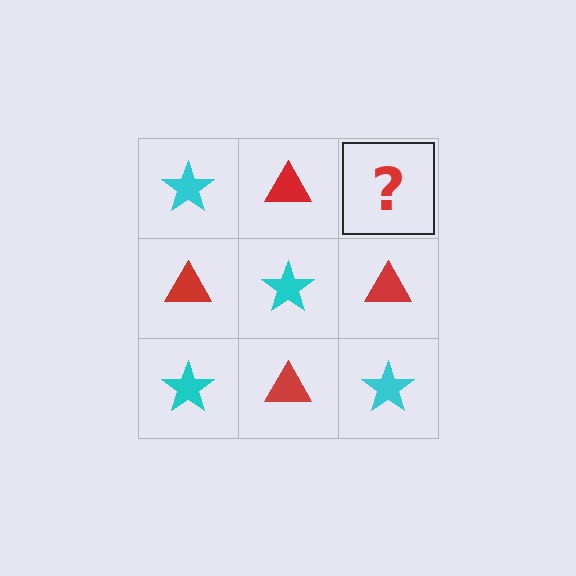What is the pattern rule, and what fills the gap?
The rule is that it alternates cyan star and red triangle in a checkerboard pattern. The gap should be filled with a cyan star.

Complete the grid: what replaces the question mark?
The question mark should be replaced with a cyan star.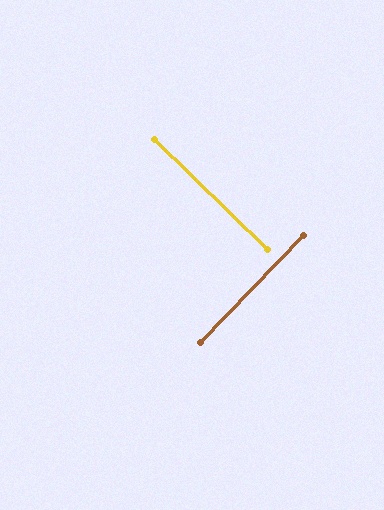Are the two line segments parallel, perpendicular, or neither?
Perpendicular — they meet at approximately 89°.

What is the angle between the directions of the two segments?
Approximately 89 degrees.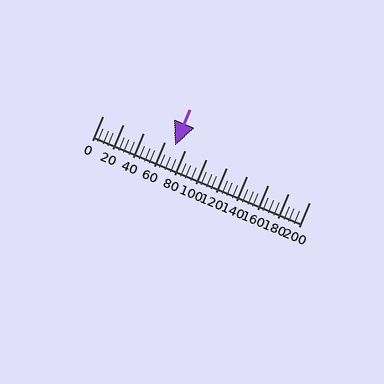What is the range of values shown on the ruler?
The ruler shows values from 0 to 200.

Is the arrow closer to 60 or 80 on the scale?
The arrow is closer to 80.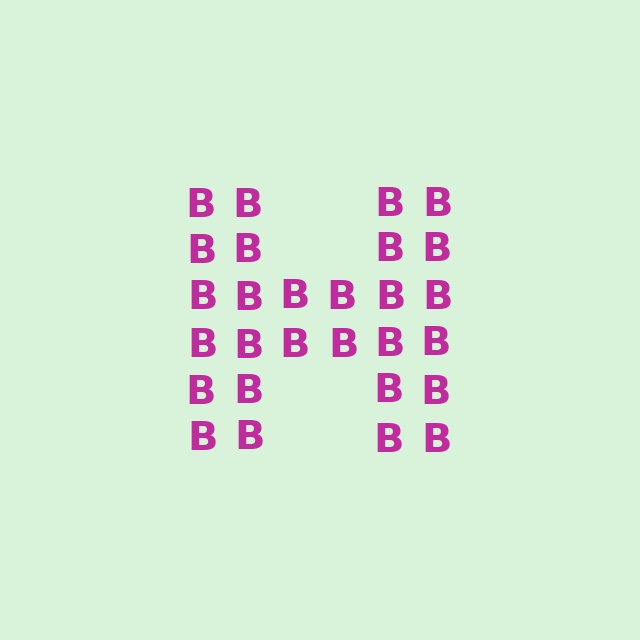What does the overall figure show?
The overall figure shows the letter H.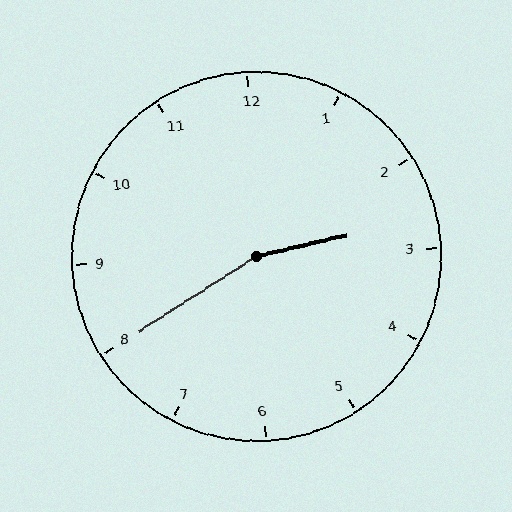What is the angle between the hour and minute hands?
Approximately 160 degrees.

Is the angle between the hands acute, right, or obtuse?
It is obtuse.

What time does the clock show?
2:40.